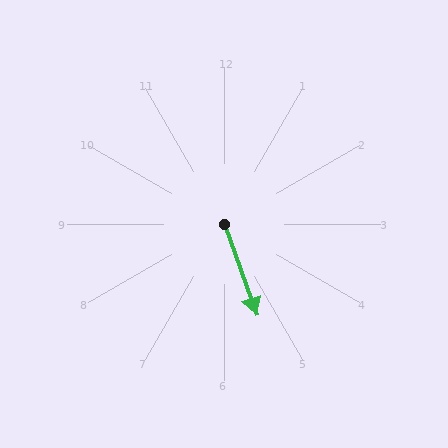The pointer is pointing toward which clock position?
Roughly 5 o'clock.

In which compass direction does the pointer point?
South.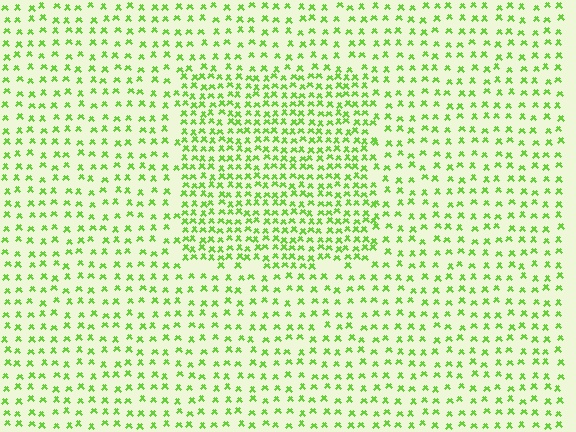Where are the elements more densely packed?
The elements are more densely packed inside the rectangle boundary.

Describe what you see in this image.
The image contains small lime elements arranged at two different densities. A rectangle-shaped region is visible where the elements are more densely packed than the surrounding area.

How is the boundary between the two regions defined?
The boundary is defined by a change in element density (approximately 1.9x ratio). All elements are the same color, size, and shape.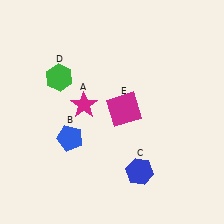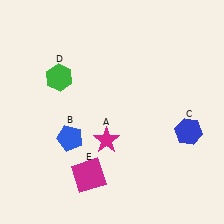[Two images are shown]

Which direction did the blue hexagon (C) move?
The blue hexagon (C) moved right.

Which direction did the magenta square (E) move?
The magenta square (E) moved down.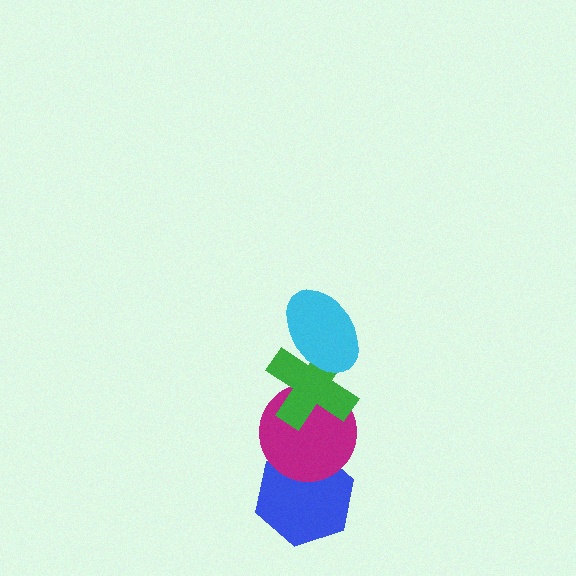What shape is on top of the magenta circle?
The green cross is on top of the magenta circle.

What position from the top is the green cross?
The green cross is 2nd from the top.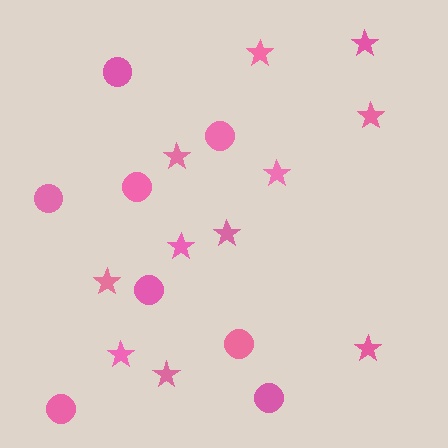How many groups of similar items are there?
There are 2 groups: one group of stars (11) and one group of circles (8).